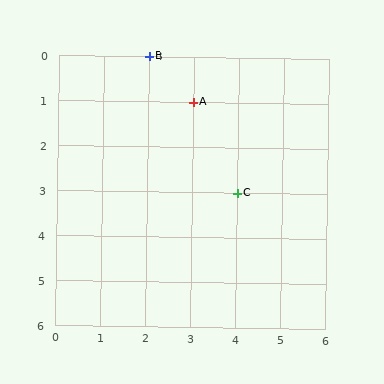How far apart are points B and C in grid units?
Points B and C are 2 columns and 3 rows apart (about 3.6 grid units diagonally).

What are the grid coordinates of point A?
Point A is at grid coordinates (3, 1).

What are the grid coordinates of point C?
Point C is at grid coordinates (4, 3).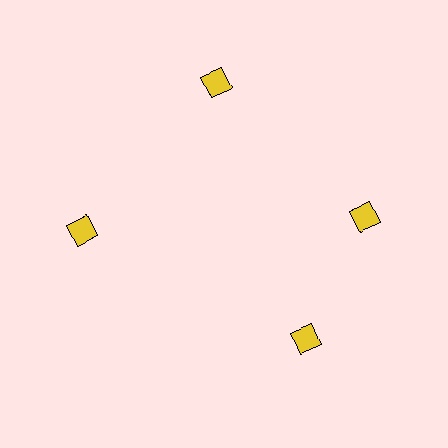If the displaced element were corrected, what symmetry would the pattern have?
It would have 4-fold rotational symmetry — the pattern would map onto itself every 90 degrees.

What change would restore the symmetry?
The symmetry would be restored by rotating it back into even spacing with its neighbors so that all 4 diamonds sit at equal angles and equal distance from the center.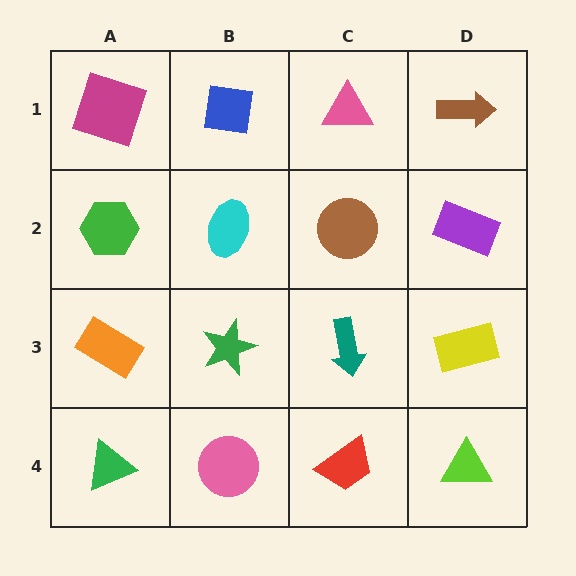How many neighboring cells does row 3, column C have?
4.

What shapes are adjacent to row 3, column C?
A brown circle (row 2, column C), a red trapezoid (row 4, column C), a green star (row 3, column B), a yellow rectangle (row 3, column D).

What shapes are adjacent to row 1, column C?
A brown circle (row 2, column C), a blue square (row 1, column B), a brown arrow (row 1, column D).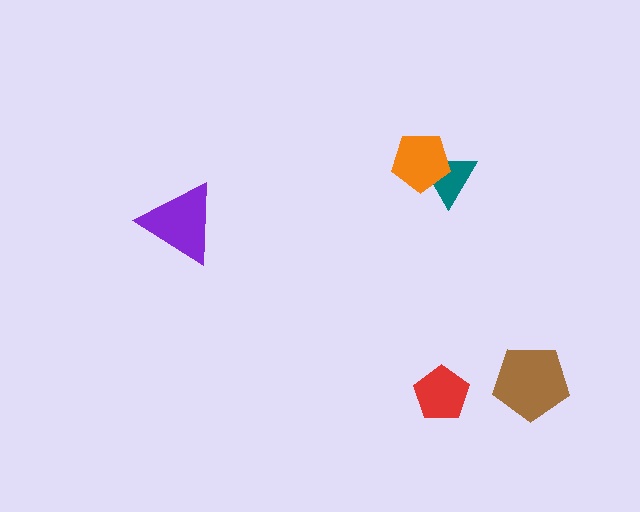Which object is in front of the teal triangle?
The orange pentagon is in front of the teal triangle.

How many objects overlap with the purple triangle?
0 objects overlap with the purple triangle.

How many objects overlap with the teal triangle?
1 object overlaps with the teal triangle.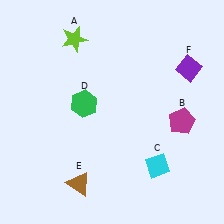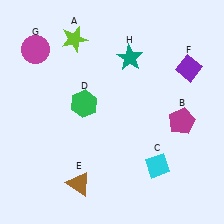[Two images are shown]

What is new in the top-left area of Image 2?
A magenta circle (G) was added in the top-left area of Image 2.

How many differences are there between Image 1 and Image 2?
There are 2 differences between the two images.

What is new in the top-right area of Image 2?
A teal star (H) was added in the top-right area of Image 2.